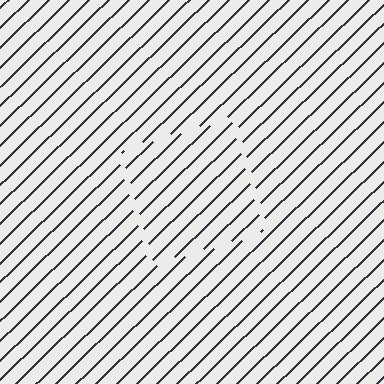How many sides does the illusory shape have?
4 sides — the line-ends trace a square.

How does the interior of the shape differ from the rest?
The interior of the shape contains the same grating, shifted by half a period — the contour is defined by the phase discontinuity where line-ends from the inner and outer gratings abut.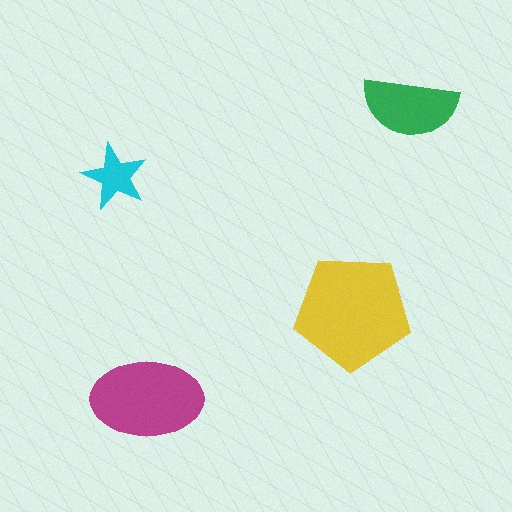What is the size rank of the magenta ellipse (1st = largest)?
2nd.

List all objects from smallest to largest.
The cyan star, the green semicircle, the magenta ellipse, the yellow pentagon.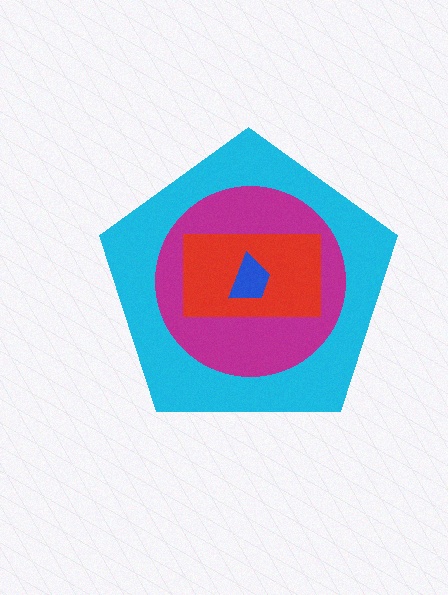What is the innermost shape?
The blue trapezoid.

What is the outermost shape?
The cyan pentagon.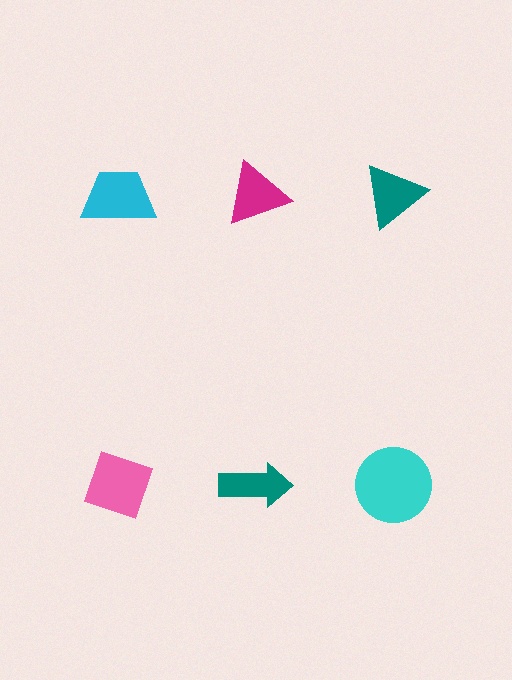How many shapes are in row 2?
3 shapes.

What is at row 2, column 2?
A teal arrow.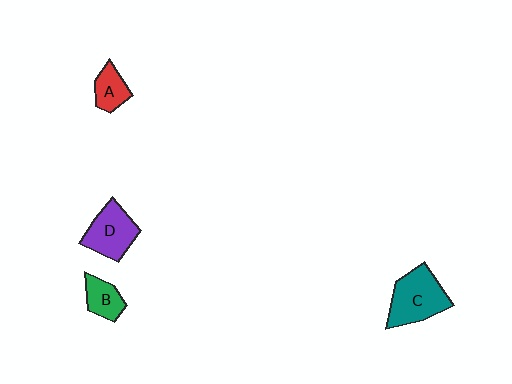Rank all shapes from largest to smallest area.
From largest to smallest: C (teal), D (purple), B (green), A (red).